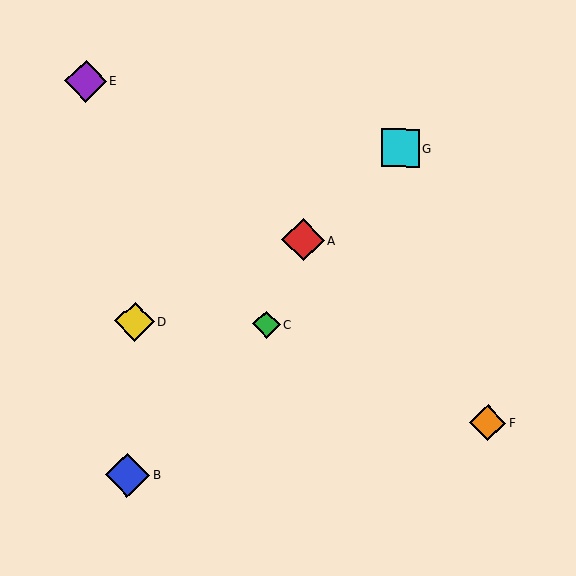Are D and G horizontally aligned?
No, D is at y≈322 and G is at y≈148.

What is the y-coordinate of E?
Object E is at y≈81.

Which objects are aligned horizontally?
Objects C, D are aligned horizontally.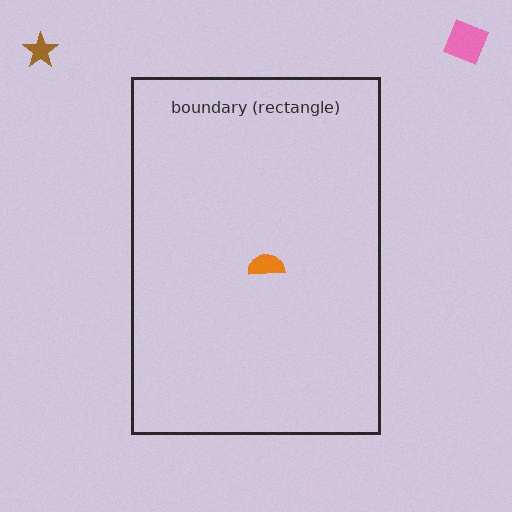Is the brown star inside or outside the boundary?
Outside.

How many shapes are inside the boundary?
1 inside, 2 outside.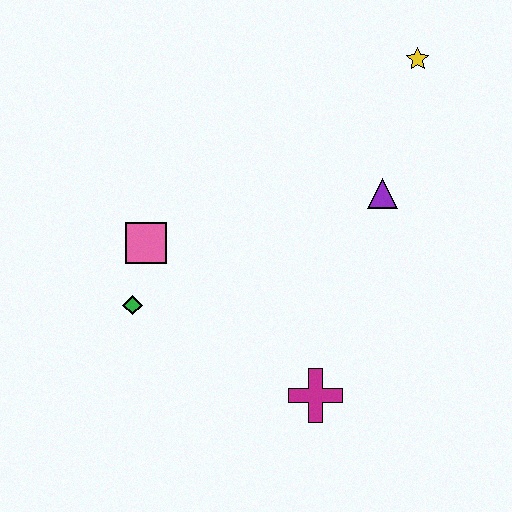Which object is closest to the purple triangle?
The yellow star is closest to the purple triangle.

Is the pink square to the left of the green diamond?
No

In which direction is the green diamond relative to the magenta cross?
The green diamond is to the left of the magenta cross.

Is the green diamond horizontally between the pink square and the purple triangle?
No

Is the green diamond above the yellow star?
No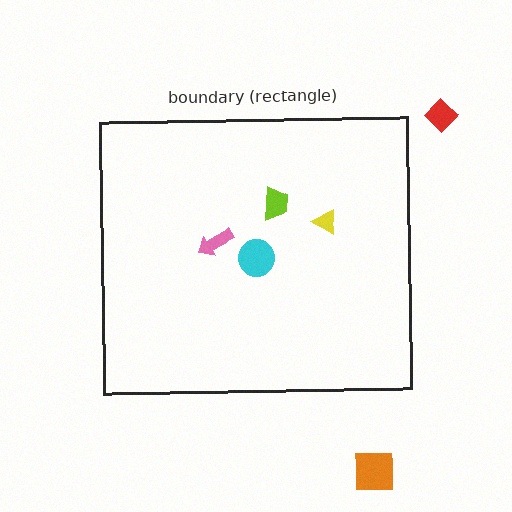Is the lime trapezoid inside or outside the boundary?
Inside.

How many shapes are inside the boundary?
4 inside, 2 outside.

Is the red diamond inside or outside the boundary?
Outside.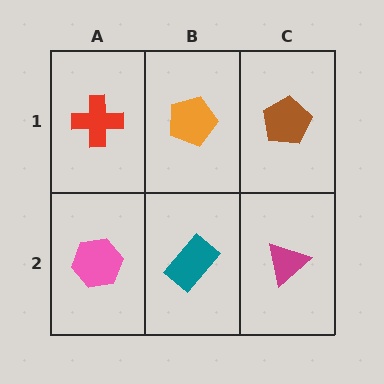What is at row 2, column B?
A teal rectangle.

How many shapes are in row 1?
3 shapes.